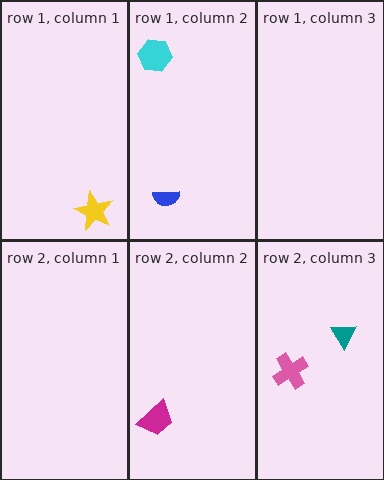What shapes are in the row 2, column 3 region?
The teal triangle, the pink cross.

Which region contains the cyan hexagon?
The row 1, column 2 region.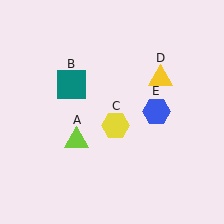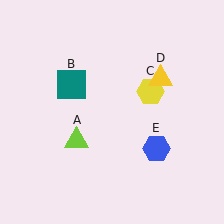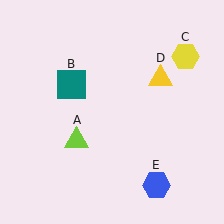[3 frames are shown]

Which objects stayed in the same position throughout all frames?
Lime triangle (object A) and teal square (object B) and yellow triangle (object D) remained stationary.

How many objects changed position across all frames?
2 objects changed position: yellow hexagon (object C), blue hexagon (object E).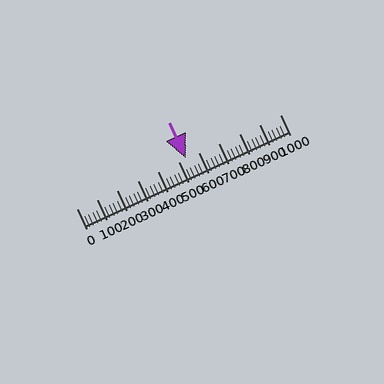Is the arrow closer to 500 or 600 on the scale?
The arrow is closer to 500.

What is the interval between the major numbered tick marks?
The major tick marks are spaced 100 units apart.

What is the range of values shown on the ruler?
The ruler shows values from 0 to 1000.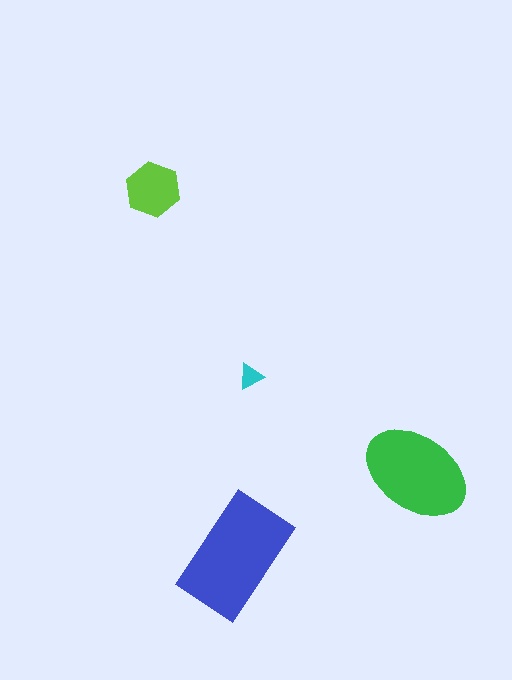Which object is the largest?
The blue rectangle.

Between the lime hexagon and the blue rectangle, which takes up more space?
The blue rectangle.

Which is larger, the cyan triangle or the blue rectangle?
The blue rectangle.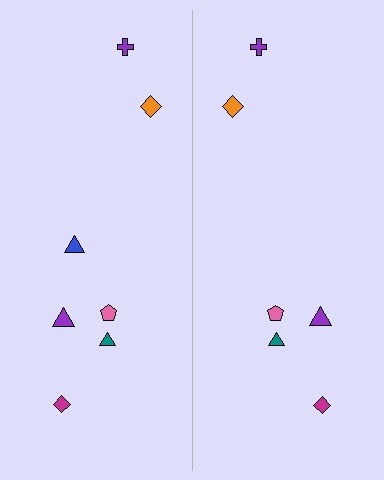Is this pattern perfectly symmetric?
No, the pattern is not perfectly symmetric. A blue triangle is missing from the right side.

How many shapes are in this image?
There are 13 shapes in this image.